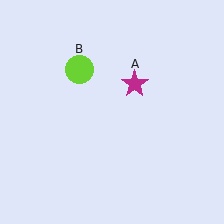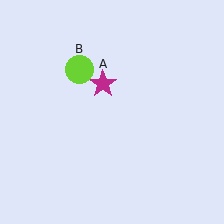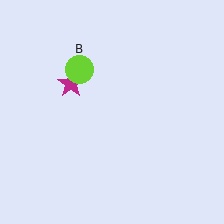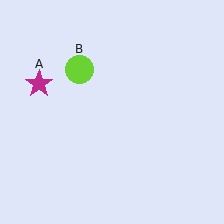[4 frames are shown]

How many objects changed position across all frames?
1 object changed position: magenta star (object A).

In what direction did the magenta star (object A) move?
The magenta star (object A) moved left.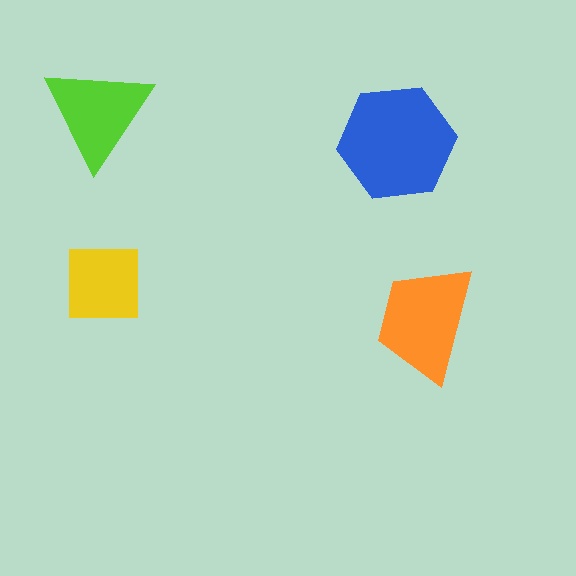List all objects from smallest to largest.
The yellow square, the lime triangle, the orange trapezoid, the blue hexagon.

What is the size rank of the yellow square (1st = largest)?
4th.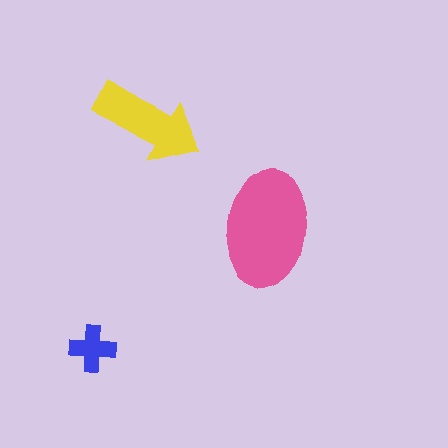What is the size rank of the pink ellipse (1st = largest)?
1st.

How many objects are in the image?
There are 3 objects in the image.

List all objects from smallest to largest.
The blue cross, the yellow arrow, the pink ellipse.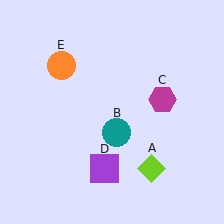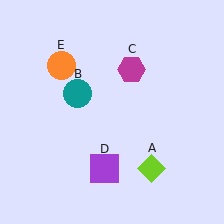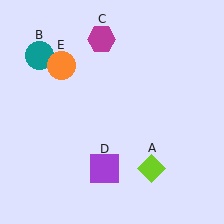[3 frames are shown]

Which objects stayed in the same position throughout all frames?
Lime diamond (object A) and purple square (object D) and orange circle (object E) remained stationary.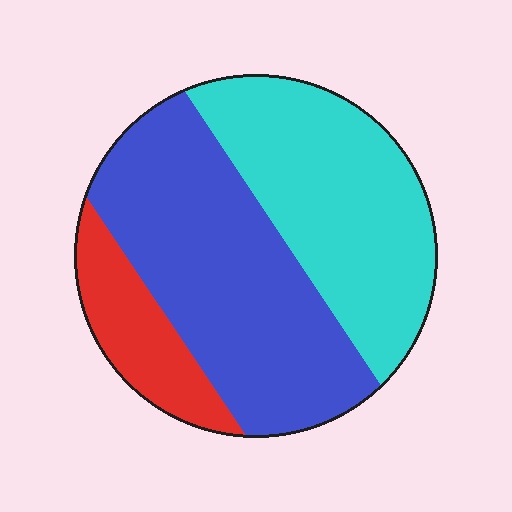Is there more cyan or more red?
Cyan.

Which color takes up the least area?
Red, at roughly 15%.